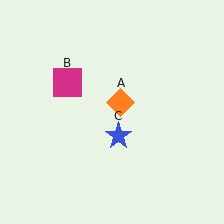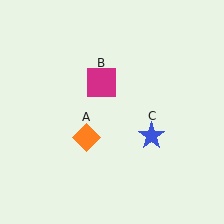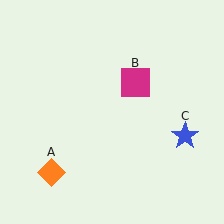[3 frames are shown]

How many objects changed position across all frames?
3 objects changed position: orange diamond (object A), magenta square (object B), blue star (object C).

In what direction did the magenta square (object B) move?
The magenta square (object B) moved right.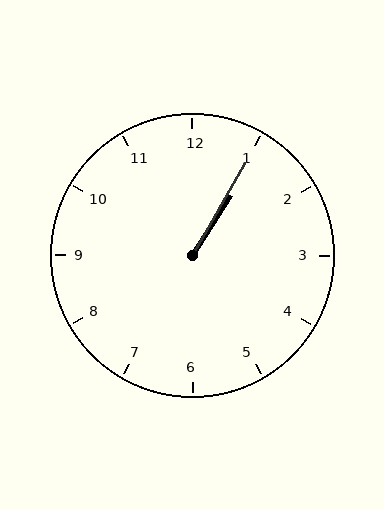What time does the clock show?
1:05.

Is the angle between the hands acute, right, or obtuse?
It is acute.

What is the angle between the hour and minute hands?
Approximately 2 degrees.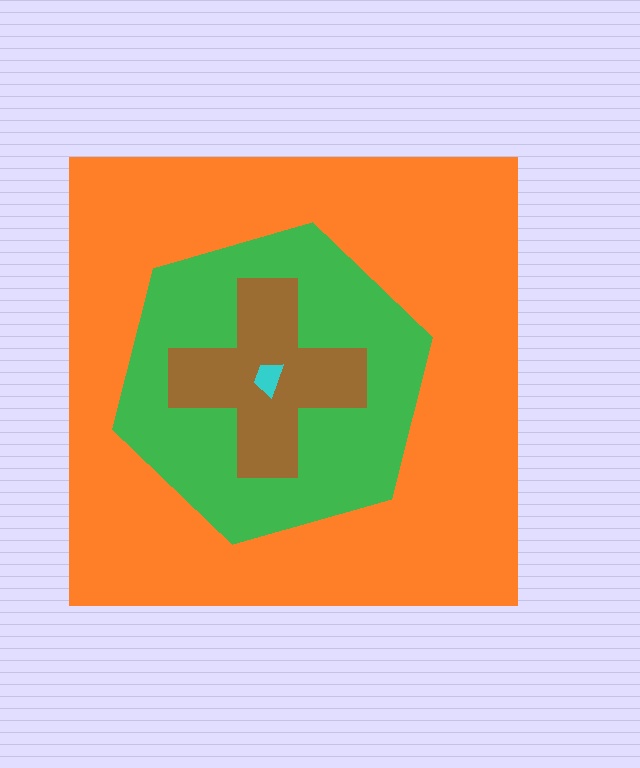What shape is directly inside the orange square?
The green hexagon.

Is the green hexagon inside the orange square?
Yes.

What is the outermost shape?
The orange square.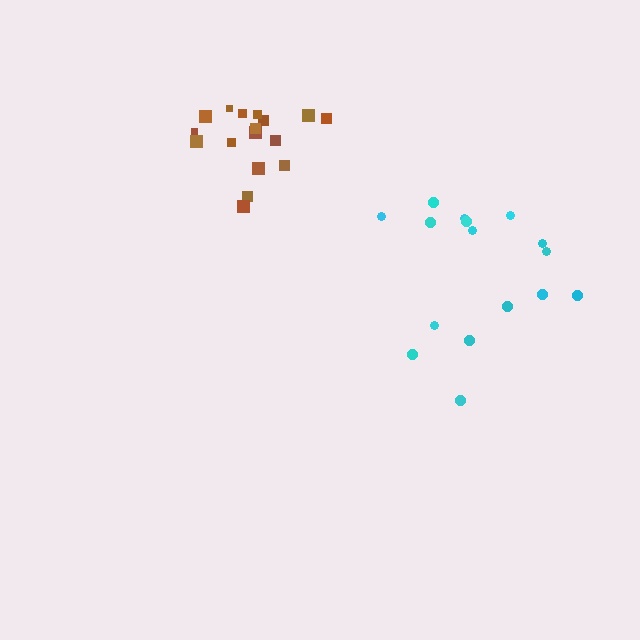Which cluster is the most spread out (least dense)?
Cyan.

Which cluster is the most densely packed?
Brown.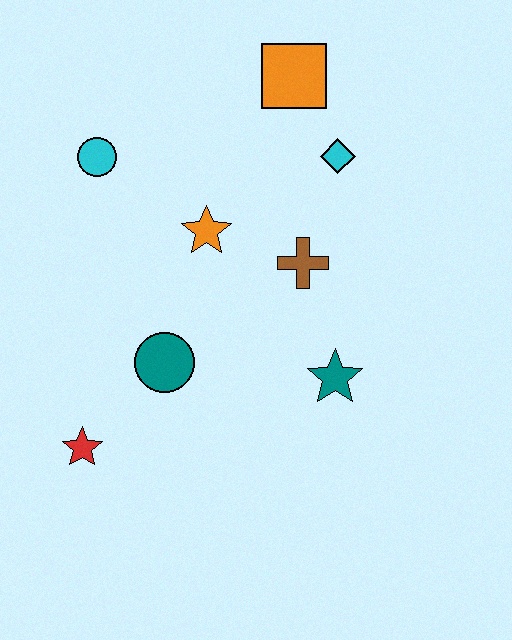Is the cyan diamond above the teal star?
Yes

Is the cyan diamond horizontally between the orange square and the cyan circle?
No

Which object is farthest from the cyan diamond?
The red star is farthest from the cyan diamond.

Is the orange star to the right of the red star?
Yes